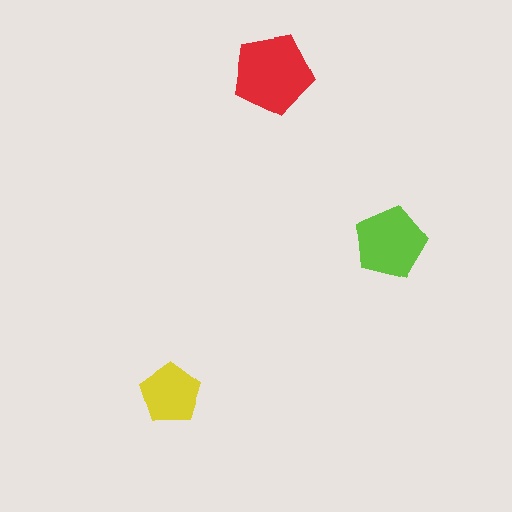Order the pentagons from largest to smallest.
the red one, the lime one, the yellow one.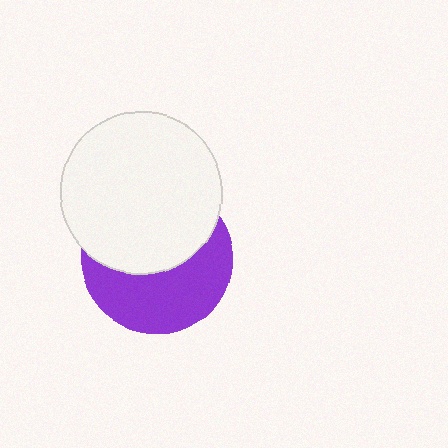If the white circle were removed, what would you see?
You would see the complete purple circle.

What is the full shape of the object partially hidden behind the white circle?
The partially hidden object is a purple circle.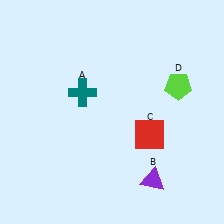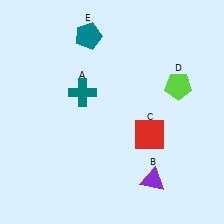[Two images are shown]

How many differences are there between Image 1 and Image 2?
There is 1 difference between the two images.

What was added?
A teal pentagon (E) was added in Image 2.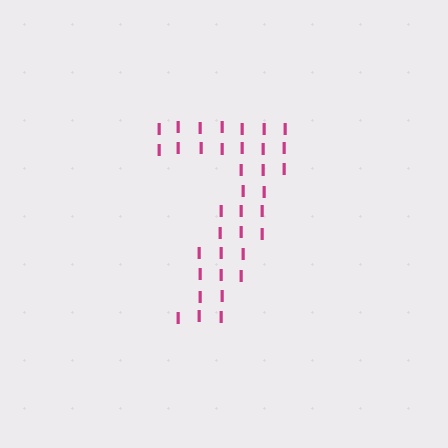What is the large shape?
The large shape is the digit 7.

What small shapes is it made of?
It is made of small letter I's.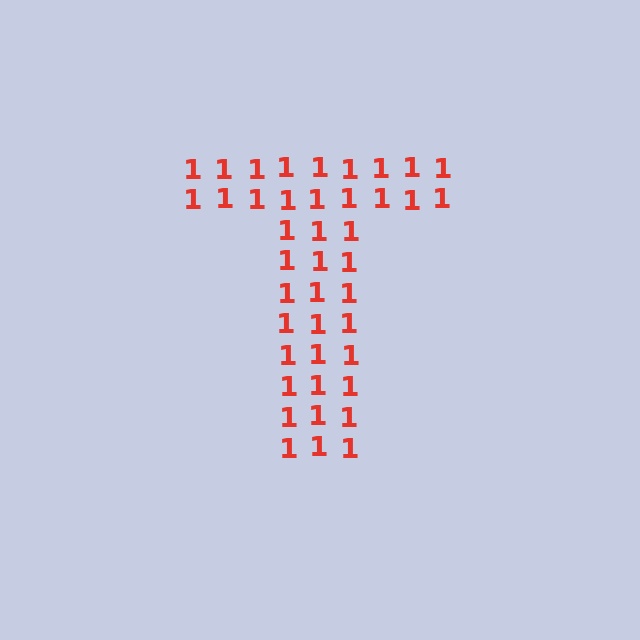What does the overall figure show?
The overall figure shows the letter T.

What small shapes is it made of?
It is made of small digit 1's.